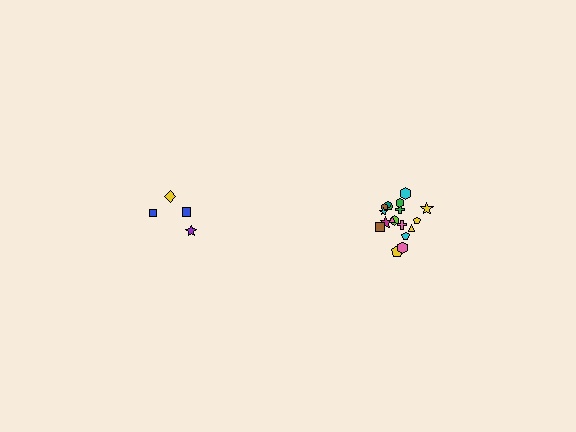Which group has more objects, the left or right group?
The right group.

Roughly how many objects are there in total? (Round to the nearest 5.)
Roughly 20 objects in total.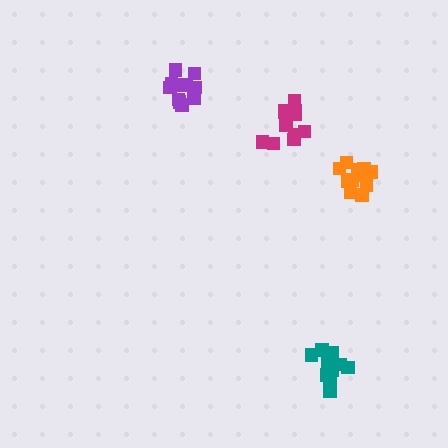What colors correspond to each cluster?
The clusters are colored: purple, magenta, teal, orange.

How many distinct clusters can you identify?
There are 4 distinct clusters.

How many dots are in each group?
Group 1: 11 dots, Group 2: 13 dots, Group 3: 12 dots, Group 4: 14 dots (50 total).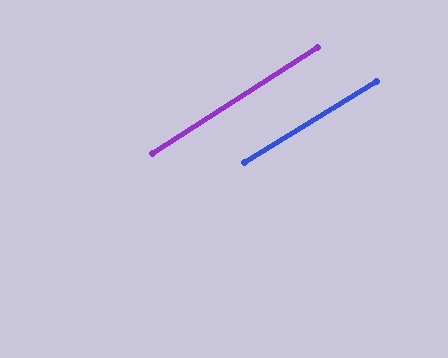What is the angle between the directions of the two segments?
Approximately 1 degree.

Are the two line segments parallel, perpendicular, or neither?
Parallel — their directions differ by only 1.2°.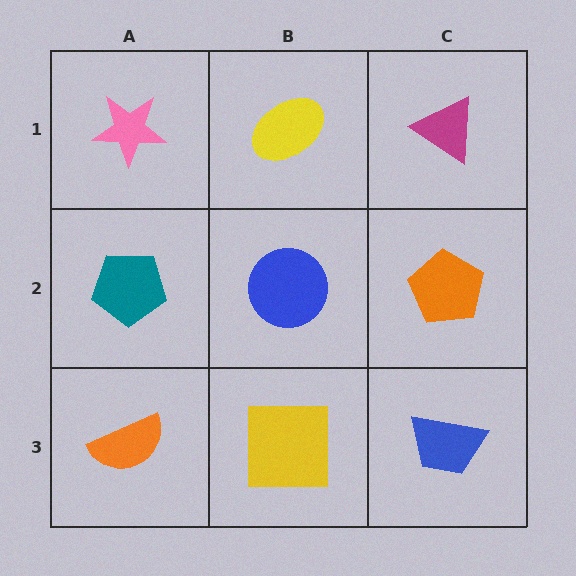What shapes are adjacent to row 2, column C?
A magenta triangle (row 1, column C), a blue trapezoid (row 3, column C), a blue circle (row 2, column B).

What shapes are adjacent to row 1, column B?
A blue circle (row 2, column B), a pink star (row 1, column A), a magenta triangle (row 1, column C).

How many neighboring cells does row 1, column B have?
3.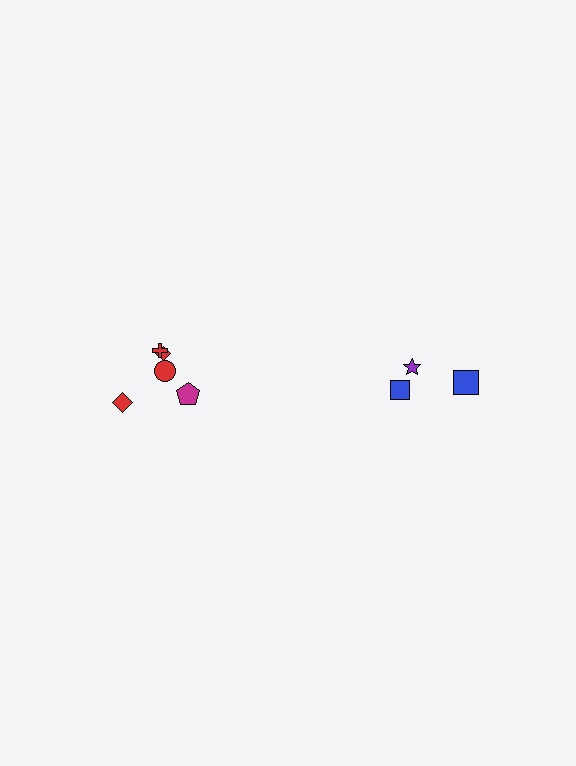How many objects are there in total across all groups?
There are 8 objects.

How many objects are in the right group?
There are 3 objects.